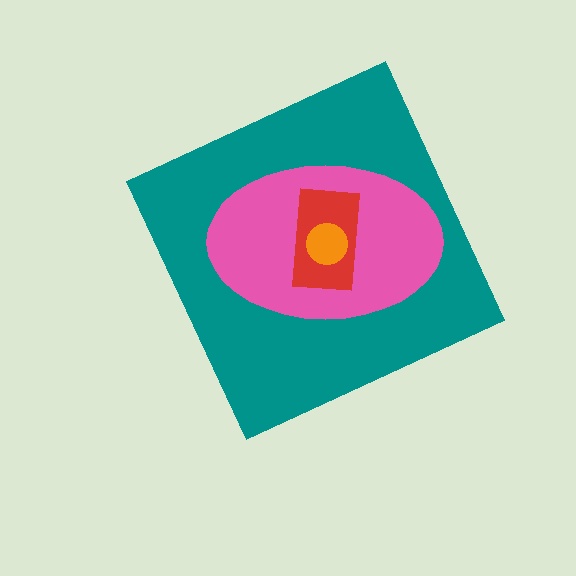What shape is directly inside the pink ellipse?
The red rectangle.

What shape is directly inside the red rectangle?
The orange circle.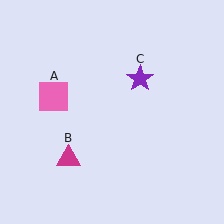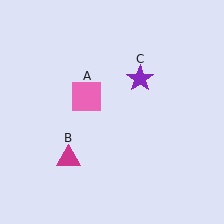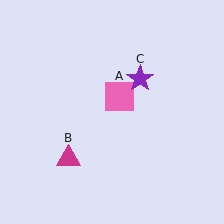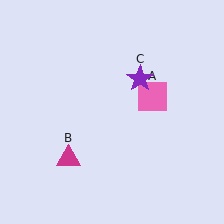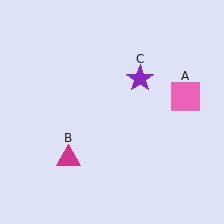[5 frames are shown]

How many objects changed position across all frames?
1 object changed position: pink square (object A).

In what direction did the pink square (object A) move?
The pink square (object A) moved right.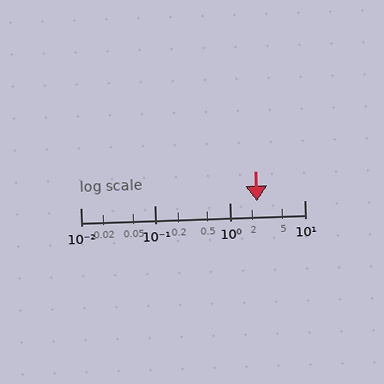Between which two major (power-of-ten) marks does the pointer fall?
The pointer is between 1 and 10.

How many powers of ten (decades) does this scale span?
The scale spans 3 decades, from 0.01 to 10.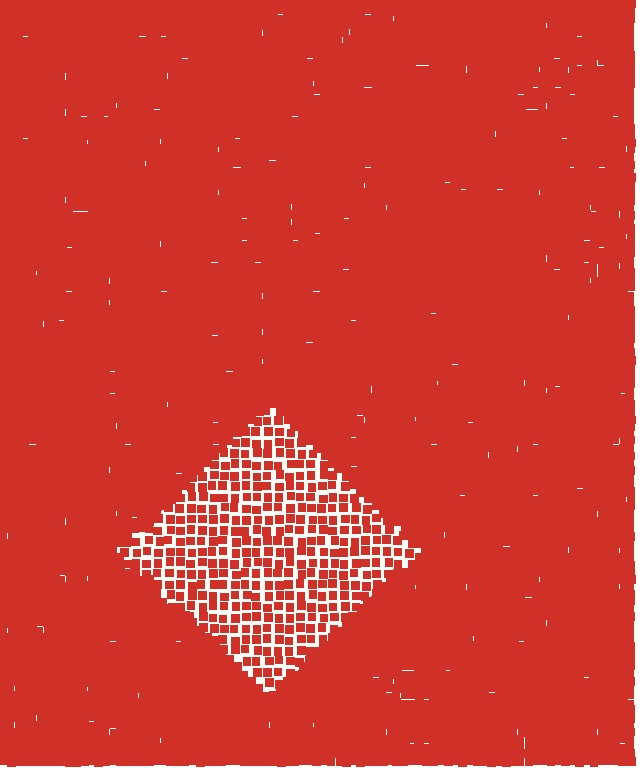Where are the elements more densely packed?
The elements are more densely packed outside the diamond boundary.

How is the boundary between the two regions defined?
The boundary is defined by a change in element density (approximately 2.3x ratio). All elements are the same color, size, and shape.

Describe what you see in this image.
The image contains small red elements arranged at two different densities. A diamond-shaped region is visible where the elements are less densely packed than the surrounding area.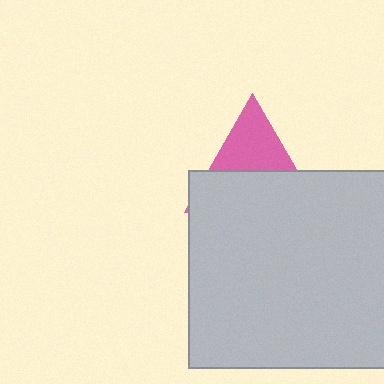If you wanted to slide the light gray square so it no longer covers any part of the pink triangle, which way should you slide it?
Slide it down — that is the most direct way to separate the two shapes.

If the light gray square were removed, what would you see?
You would see the complete pink triangle.